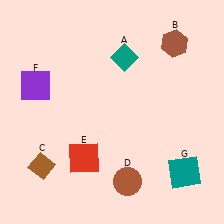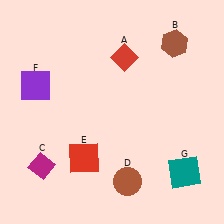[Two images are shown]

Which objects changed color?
A changed from teal to red. C changed from brown to magenta.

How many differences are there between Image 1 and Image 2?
There are 2 differences between the two images.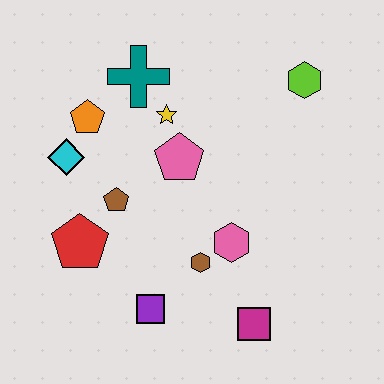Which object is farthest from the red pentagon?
The lime hexagon is farthest from the red pentagon.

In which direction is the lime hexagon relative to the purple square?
The lime hexagon is above the purple square.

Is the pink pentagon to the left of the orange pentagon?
No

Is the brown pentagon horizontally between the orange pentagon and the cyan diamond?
No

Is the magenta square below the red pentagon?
Yes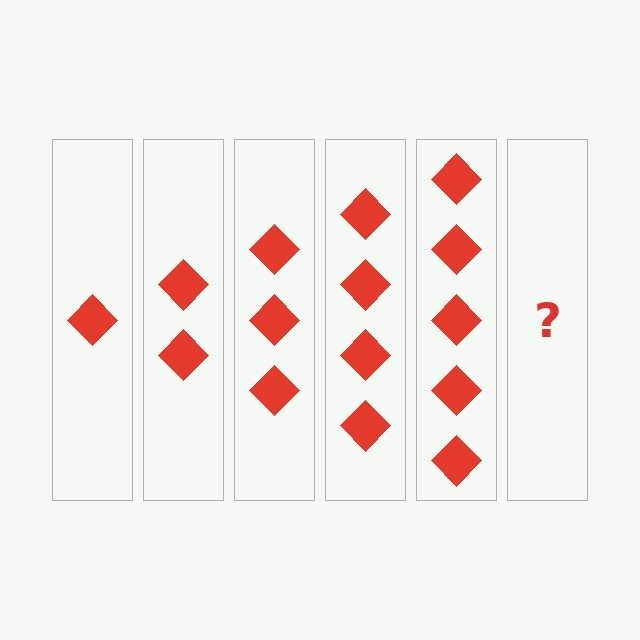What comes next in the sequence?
The next element should be 6 diamonds.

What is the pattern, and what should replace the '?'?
The pattern is that each step adds one more diamond. The '?' should be 6 diamonds.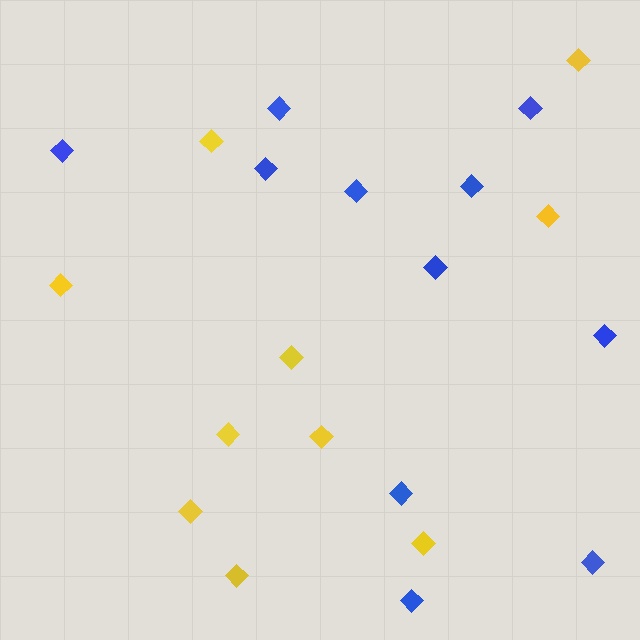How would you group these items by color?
There are 2 groups: one group of blue diamonds (11) and one group of yellow diamonds (10).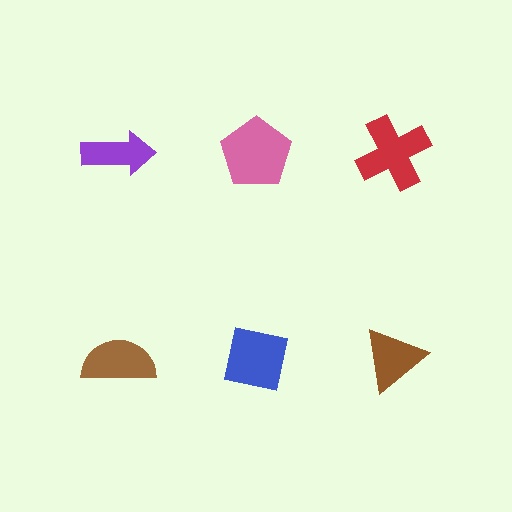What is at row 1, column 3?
A red cross.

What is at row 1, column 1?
A purple arrow.